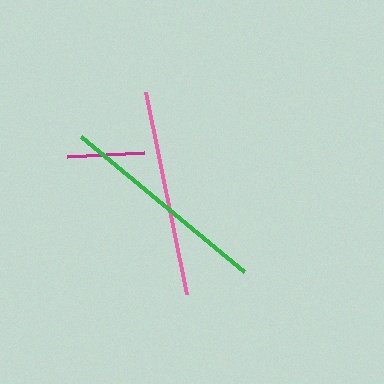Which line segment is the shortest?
The magenta line is the shortest at approximately 77 pixels.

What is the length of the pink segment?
The pink segment is approximately 206 pixels long.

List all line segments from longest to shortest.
From longest to shortest: green, pink, magenta.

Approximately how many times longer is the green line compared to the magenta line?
The green line is approximately 2.8 times the length of the magenta line.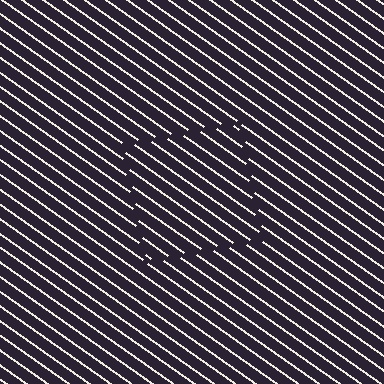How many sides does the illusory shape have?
4 sides — the line-ends trace a square.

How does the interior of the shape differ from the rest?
The interior of the shape contains the same grating, shifted by half a period — the contour is defined by the phase discontinuity where line-ends from the inner and outer gratings abut.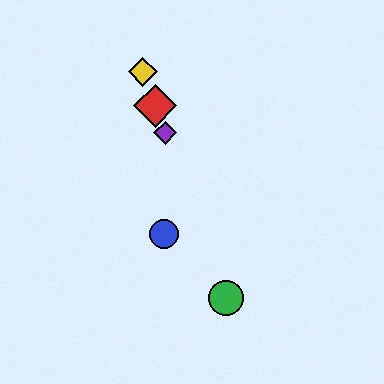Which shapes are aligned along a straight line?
The red diamond, the green circle, the yellow diamond, the purple diamond are aligned along a straight line.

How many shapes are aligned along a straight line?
4 shapes (the red diamond, the green circle, the yellow diamond, the purple diamond) are aligned along a straight line.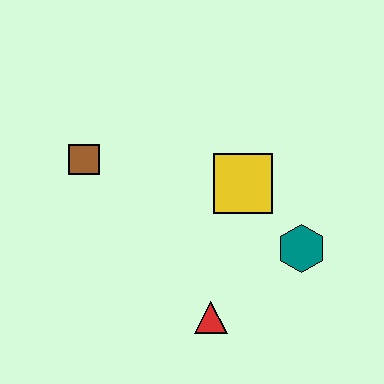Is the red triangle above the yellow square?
No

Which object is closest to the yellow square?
The teal hexagon is closest to the yellow square.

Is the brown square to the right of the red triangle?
No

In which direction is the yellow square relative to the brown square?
The yellow square is to the right of the brown square.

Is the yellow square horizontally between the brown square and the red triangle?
No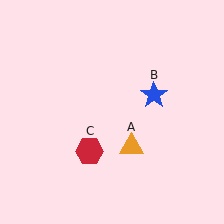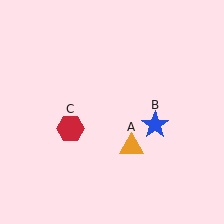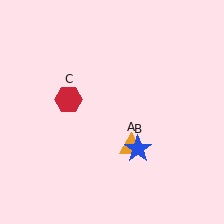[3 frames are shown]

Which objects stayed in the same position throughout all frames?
Orange triangle (object A) remained stationary.